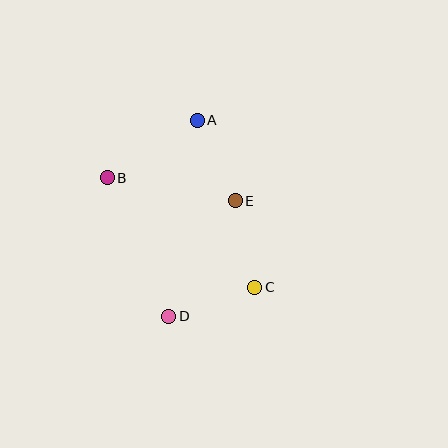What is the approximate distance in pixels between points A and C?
The distance between A and C is approximately 177 pixels.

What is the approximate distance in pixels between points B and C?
The distance between B and C is approximately 184 pixels.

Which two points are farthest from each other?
Points A and D are farthest from each other.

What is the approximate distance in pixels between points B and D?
The distance between B and D is approximately 152 pixels.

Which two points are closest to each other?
Points A and E are closest to each other.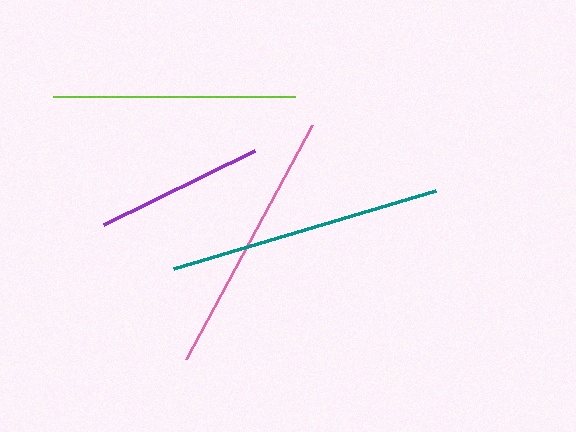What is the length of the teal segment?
The teal segment is approximately 273 pixels long.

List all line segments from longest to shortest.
From longest to shortest: teal, pink, lime, purple.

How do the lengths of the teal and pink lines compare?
The teal and pink lines are approximately the same length.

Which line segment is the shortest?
The purple line is the shortest at approximately 167 pixels.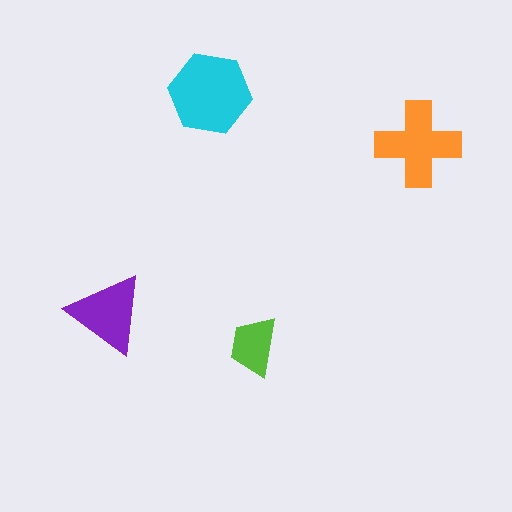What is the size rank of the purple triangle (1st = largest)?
3rd.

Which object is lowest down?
The lime trapezoid is bottommost.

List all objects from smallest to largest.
The lime trapezoid, the purple triangle, the orange cross, the cyan hexagon.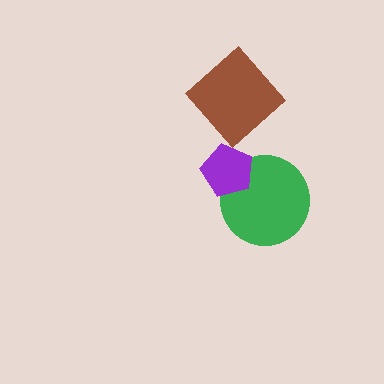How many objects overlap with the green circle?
1 object overlaps with the green circle.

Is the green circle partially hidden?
Yes, it is partially covered by another shape.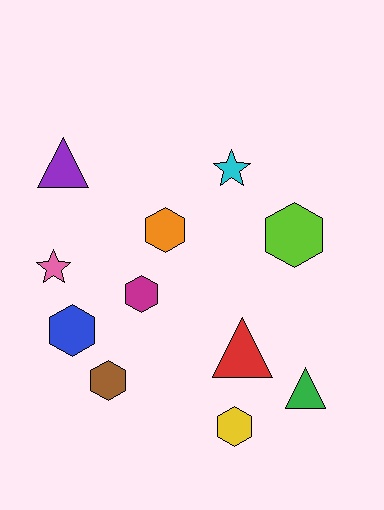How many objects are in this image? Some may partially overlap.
There are 11 objects.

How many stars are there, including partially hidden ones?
There are 2 stars.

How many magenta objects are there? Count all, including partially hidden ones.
There is 1 magenta object.